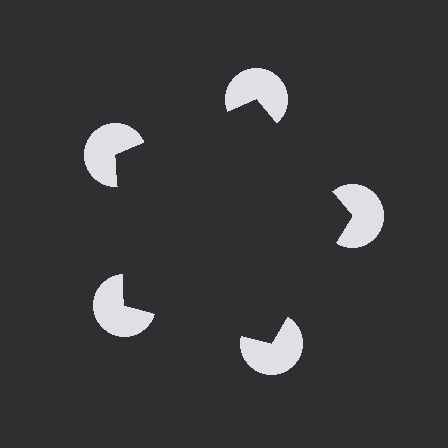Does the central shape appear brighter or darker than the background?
It typically appears slightly darker than the background, even though no actual brightness change is drawn.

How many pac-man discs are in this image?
There are 5 — one at each vertex of the illusory pentagon.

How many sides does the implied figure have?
5 sides.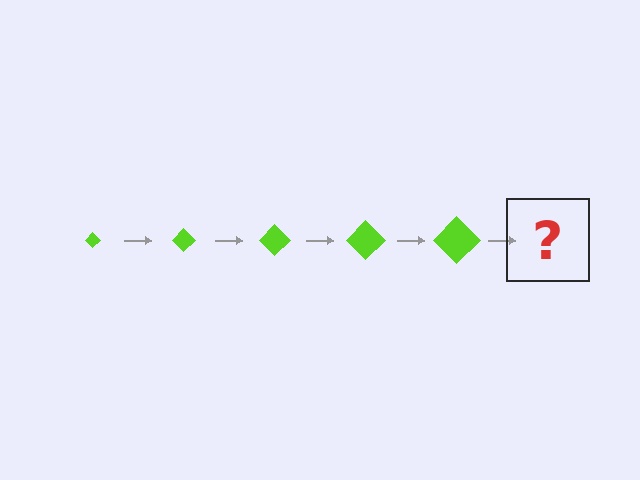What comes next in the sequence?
The next element should be a lime diamond, larger than the previous one.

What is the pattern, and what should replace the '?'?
The pattern is that the diamond gets progressively larger each step. The '?' should be a lime diamond, larger than the previous one.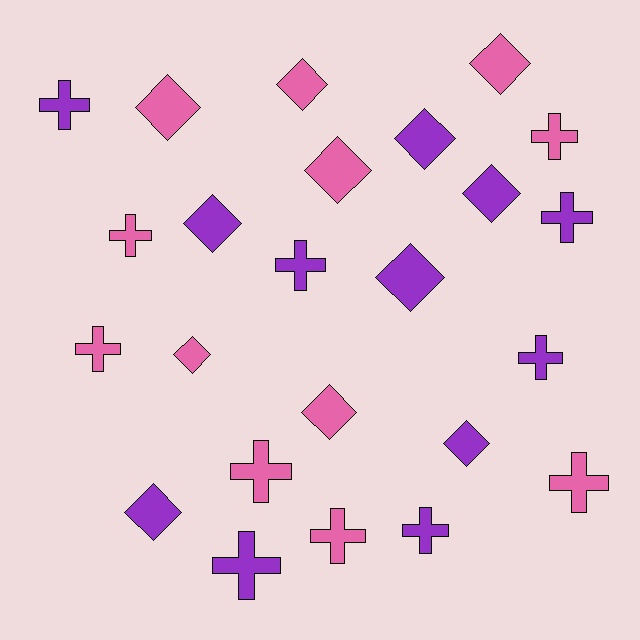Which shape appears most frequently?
Cross, with 12 objects.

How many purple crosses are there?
There are 6 purple crosses.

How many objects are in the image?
There are 24 objects.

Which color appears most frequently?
Purple, with 12 objects.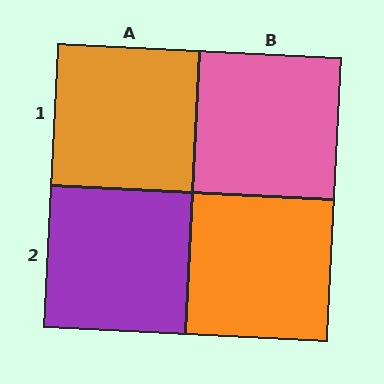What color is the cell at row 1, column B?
Pink.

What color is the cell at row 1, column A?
Orange.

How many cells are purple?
1 cell is purple.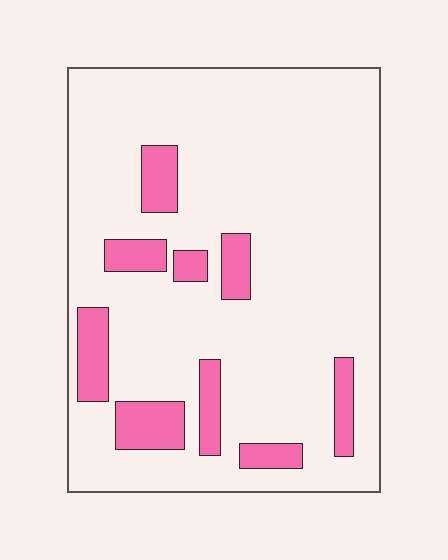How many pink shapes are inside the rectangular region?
9.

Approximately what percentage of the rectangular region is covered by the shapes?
Approximately 15%.